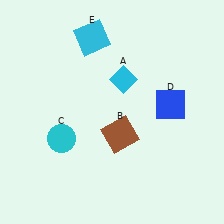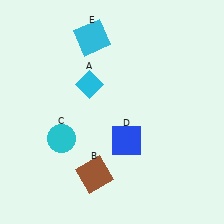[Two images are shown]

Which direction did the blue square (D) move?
The blue square (D) moved left.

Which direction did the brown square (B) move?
The brown square (B) moved down.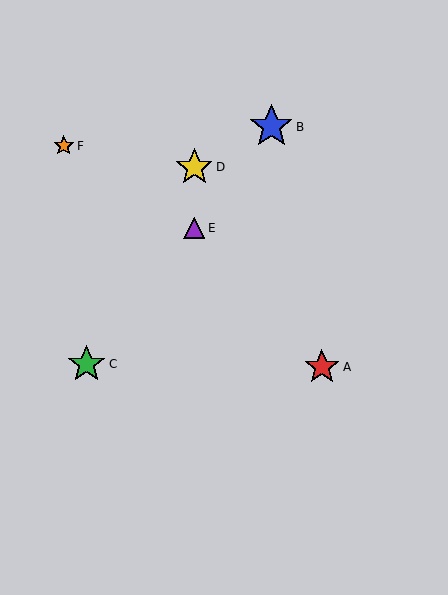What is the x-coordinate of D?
Object D is at x≈194.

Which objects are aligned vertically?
Objects D, E are aligned vertically.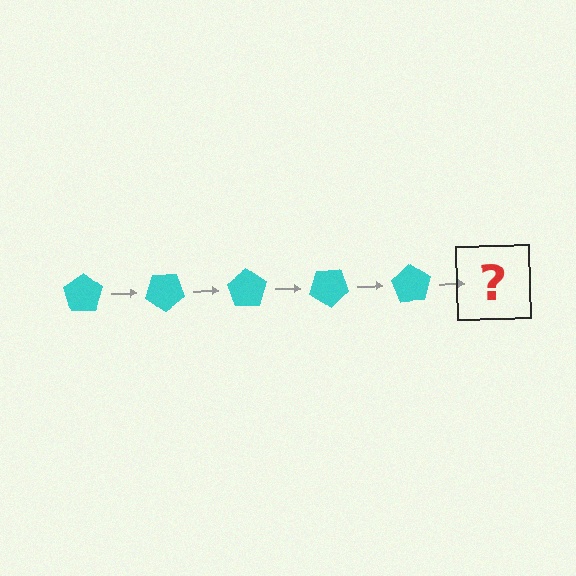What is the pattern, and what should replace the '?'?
The pattern is that the pentagon rotates 35 degrees each step. The '?' should be a cyan pentagon rotated 175 degrees.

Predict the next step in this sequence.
The next step is a cyan pentagon rotated 175 degrees.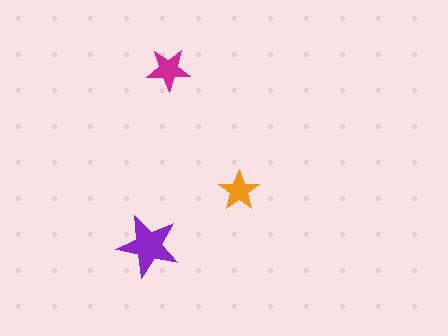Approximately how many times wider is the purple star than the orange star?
About 1.5 times wider.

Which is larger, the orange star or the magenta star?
The magenta one.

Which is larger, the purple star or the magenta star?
The purple one.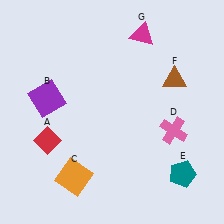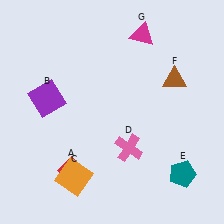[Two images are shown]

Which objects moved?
The objects that moved are: the red diamond (A), the pink cross (D).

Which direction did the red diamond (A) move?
The red diamond (A) moved down.